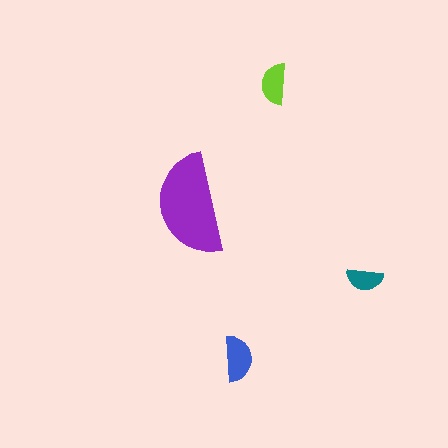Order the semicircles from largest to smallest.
the purple one, the blue one, the lime one, the teal one.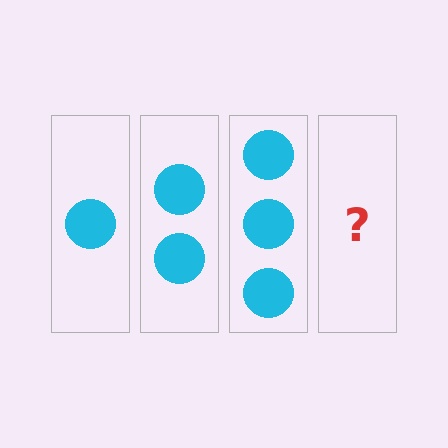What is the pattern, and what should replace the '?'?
The pattern is that each step adds one more circle. The '?' should be 4 circles.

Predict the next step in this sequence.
The next step is 4 circles.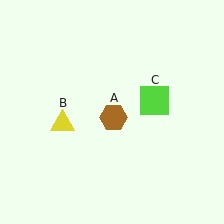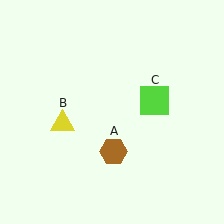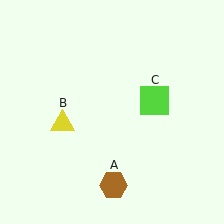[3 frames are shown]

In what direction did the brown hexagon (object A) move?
The brown hexagon (object A) moved down.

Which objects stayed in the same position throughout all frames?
Yellow triangle (object B) and lime square (object C) remained stationary.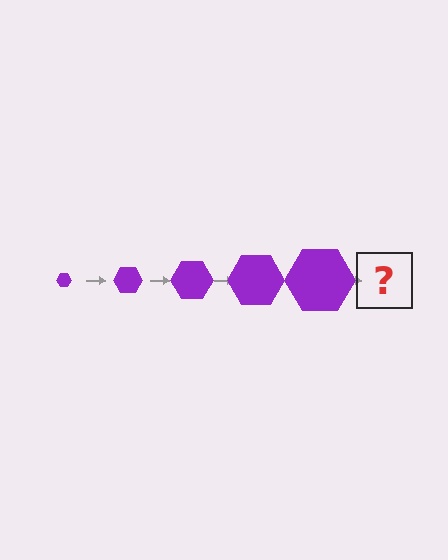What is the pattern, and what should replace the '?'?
The pattern is that the hexagon gets progressively larger each step. The '?' should be a purple hexagon, larger than the previous one.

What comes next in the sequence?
The next element should be a purple hexagon, larger than the previous one.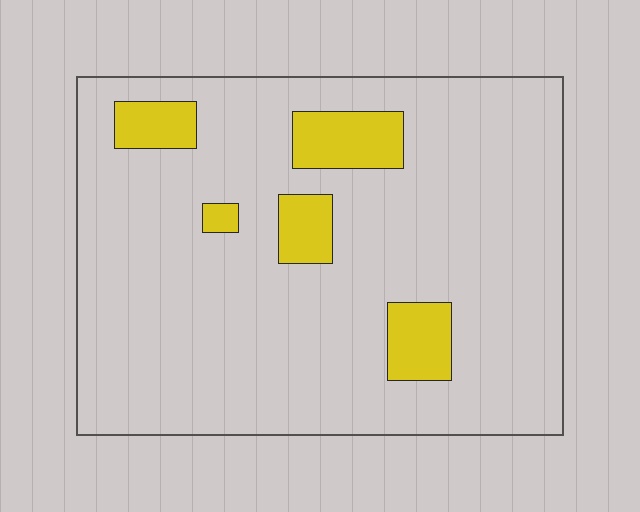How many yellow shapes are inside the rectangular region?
5.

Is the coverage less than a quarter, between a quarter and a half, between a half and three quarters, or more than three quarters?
Less than a quarter.